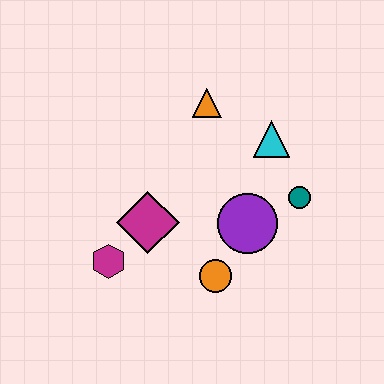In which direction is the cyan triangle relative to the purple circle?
The cyan triangle is above the purple circle.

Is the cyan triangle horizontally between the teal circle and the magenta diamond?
Yes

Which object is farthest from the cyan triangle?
The magenta hexagon is farthest from the cyan triangle.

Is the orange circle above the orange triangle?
No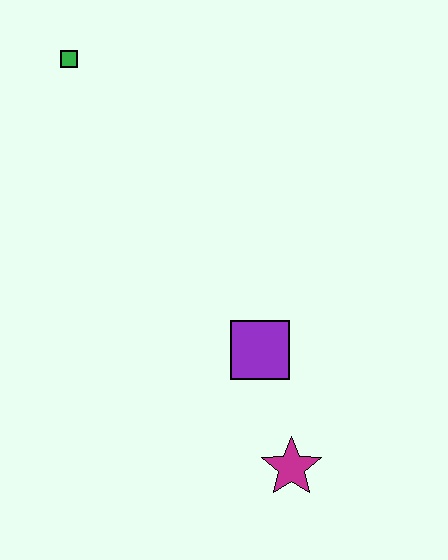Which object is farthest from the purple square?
The green square is farthest from the purple square.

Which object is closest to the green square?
The purple square is closest to the green square.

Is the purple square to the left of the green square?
No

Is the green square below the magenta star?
No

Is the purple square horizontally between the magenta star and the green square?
Yes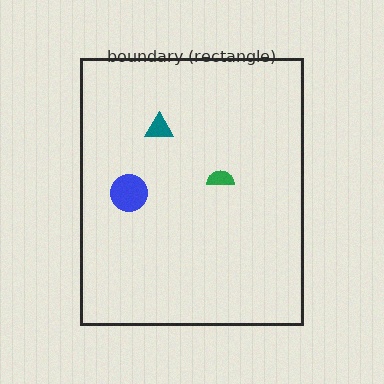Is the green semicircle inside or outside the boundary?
Inside.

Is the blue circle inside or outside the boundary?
Inside.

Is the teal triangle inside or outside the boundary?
Inside.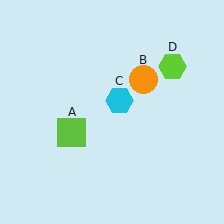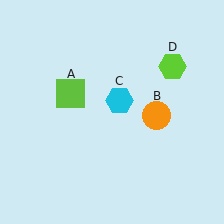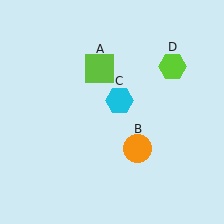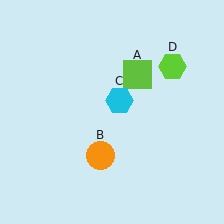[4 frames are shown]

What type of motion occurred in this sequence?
The lime square (object A), orange circle (object B) rotated clockwise around the center of the scene.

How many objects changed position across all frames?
2 objects changed position: lime square (object A), orange circle (object B).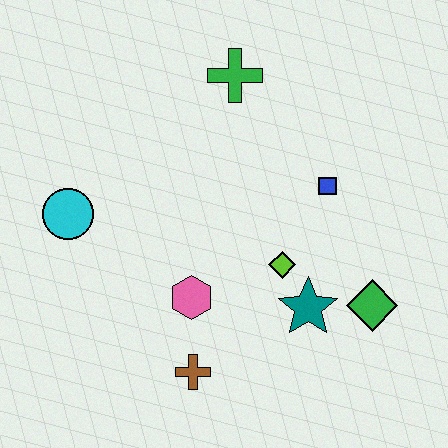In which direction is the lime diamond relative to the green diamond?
The lime diamond is to the left of the green diamond.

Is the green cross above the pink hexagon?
Yes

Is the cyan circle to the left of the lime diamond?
Yes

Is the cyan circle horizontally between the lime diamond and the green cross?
No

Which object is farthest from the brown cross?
The green cross is farthest from the brown cross.